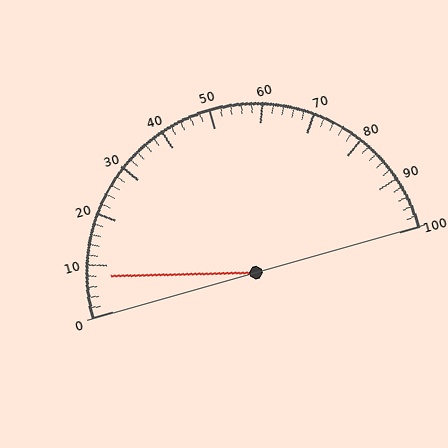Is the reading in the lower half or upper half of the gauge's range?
The reading is in the lower half of the range (0 to 100).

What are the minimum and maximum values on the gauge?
The gauge ranges from 0 to 100.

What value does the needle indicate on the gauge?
The needle indicates approximately 8.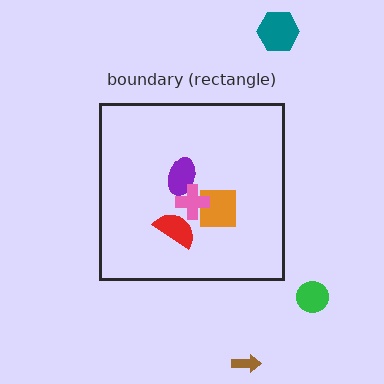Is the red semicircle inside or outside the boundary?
Inside.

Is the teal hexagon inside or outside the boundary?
Outside.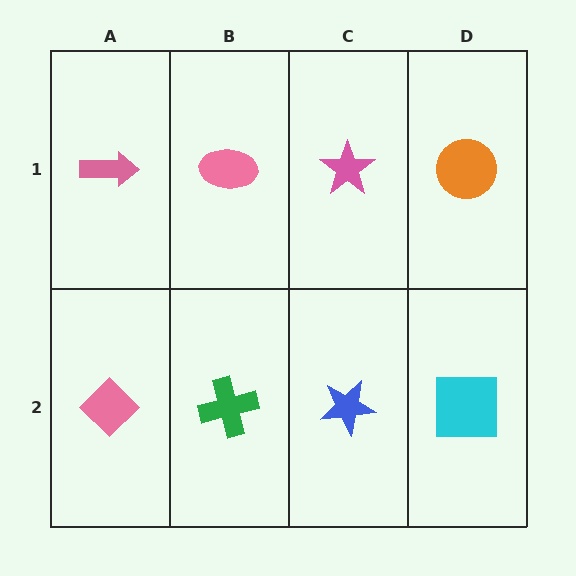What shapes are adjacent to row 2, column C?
A pink star (row 1, column C), a green cross (row 2, column B), a cyan square (row 2, column D).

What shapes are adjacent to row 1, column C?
A blue star (row 2, column C), a pink ellipse (row 1, column B), an orange circle (row 1, column D).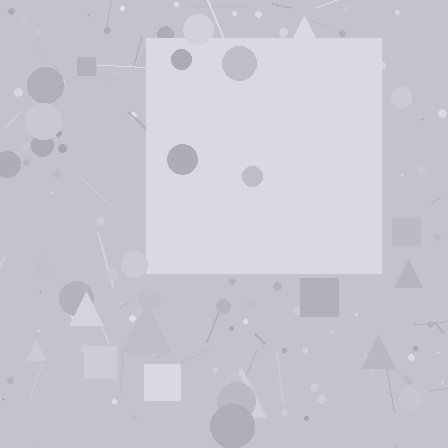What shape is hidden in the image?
A square is hidden in the image.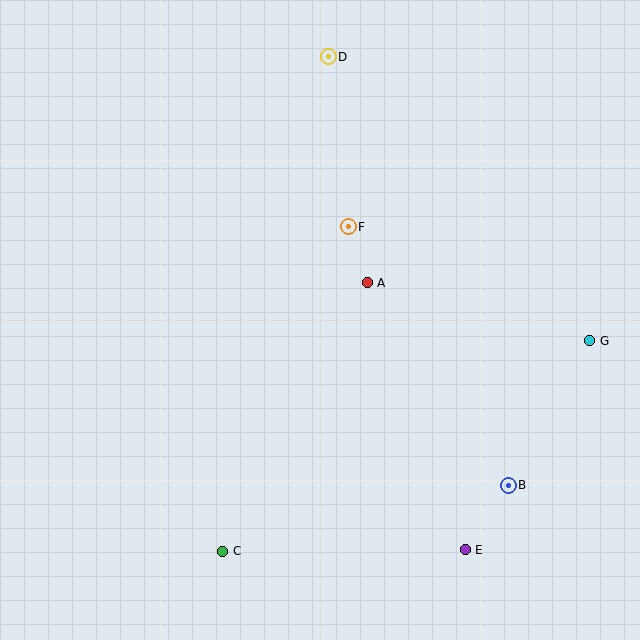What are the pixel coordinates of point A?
Point A is at (367, 283).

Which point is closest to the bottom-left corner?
Point C is closest to the bottom-left corner.